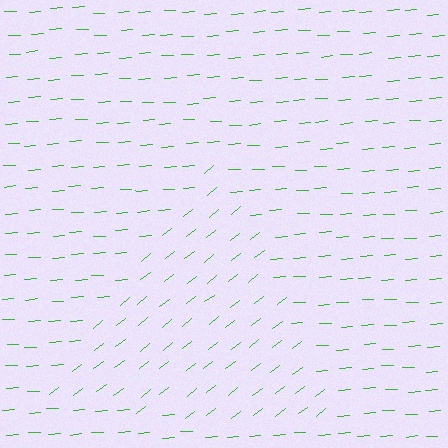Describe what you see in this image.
The image is filled with small green line segments. A triangle region in the image has lines oriented differently from the surrounding lines, creating a visible texture boundary.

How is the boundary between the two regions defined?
The boundary is defined purely by a change in line orientation (approximately 34 degrees difference). All lines are the same color and thickness.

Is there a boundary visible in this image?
Yes, there is a texture boundary formed by a change in line orientation.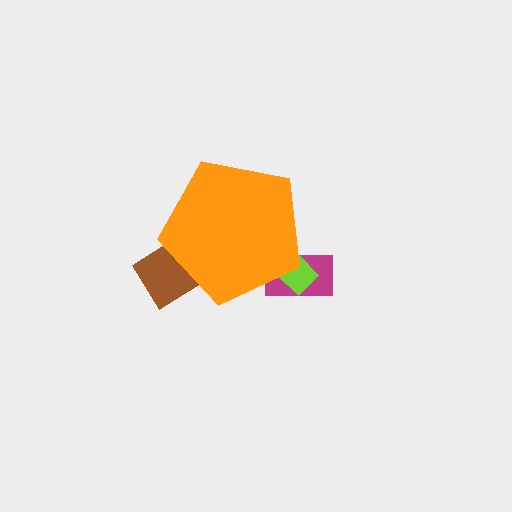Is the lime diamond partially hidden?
Yes, the lime diamond is partially hidden behind the orange pentagon.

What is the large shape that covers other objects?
An orange pentagon.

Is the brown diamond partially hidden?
Yes, the brown diamond is partially hidden behind the orange pentagon.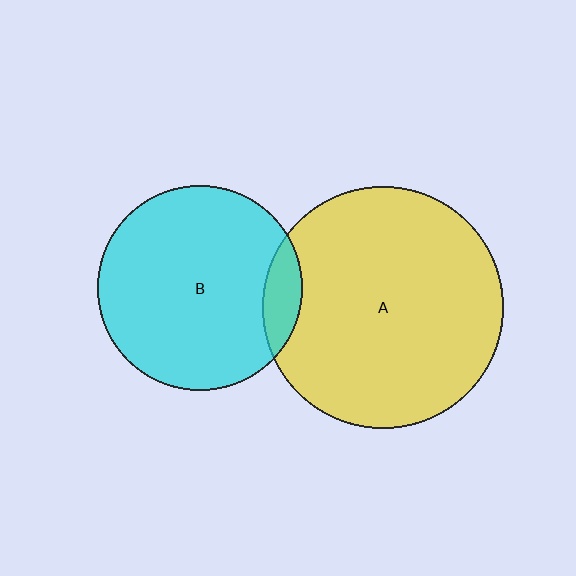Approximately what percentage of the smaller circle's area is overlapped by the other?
Approximately 10%.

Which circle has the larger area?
Circle A (yellow).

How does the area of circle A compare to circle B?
Approximately 1.4 times.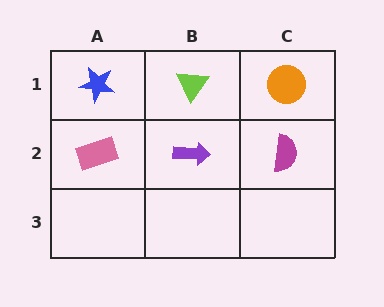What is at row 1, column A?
A blue star.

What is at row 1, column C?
An orange circle.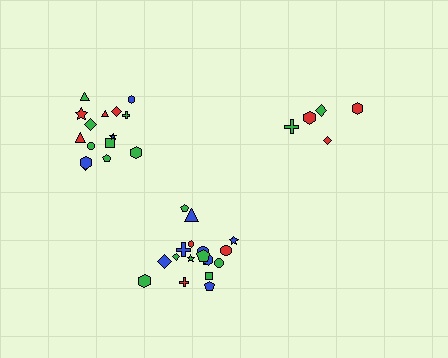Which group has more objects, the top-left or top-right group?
The top-left group.